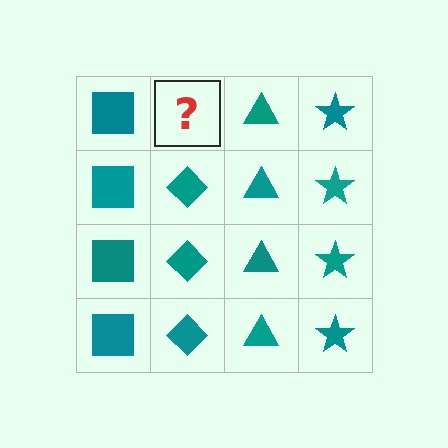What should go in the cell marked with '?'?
The missing cell should contain a teal diamond.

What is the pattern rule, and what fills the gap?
The rule is that each column has a consistent shape. The gap should be filled with a teal diamond.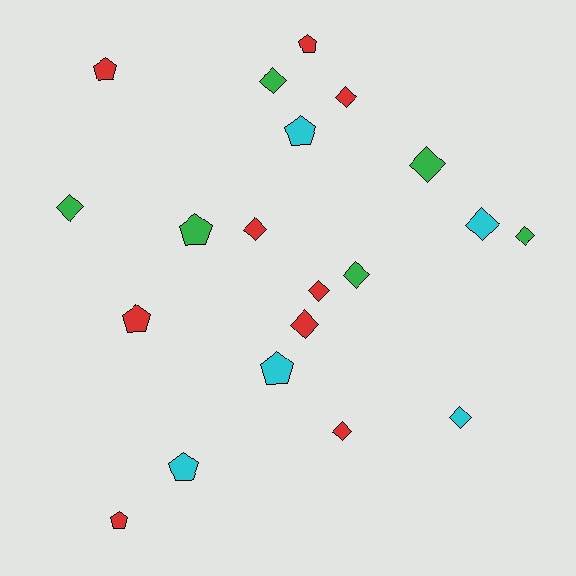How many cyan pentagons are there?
There are 3 cyan pentagons.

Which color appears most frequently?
Red, with 9 objects.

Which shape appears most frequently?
Diamond, with 12 objects.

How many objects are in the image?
There are 20 objects.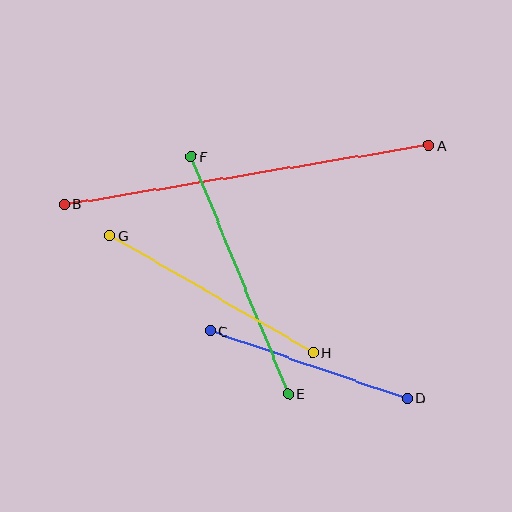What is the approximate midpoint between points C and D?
The midpoint is at approximately (309, 365) pixels.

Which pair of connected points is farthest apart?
Points A and B are farthest apart.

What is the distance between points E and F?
The distance is approximately 256 pixels.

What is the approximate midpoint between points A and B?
The midpoint is at approximately (246, 175) pixels.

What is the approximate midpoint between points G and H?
The midpoint is at approximately (211, 294) pixels.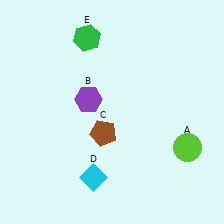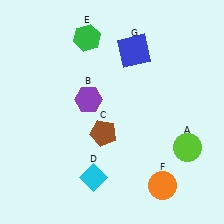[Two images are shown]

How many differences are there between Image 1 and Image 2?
There are 2 differences between the two images.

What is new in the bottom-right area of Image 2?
An orange circle (F) was added in the bottom-right area of Image 2.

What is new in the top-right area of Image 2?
A blue square (G) was added in the top-right area of Image 2.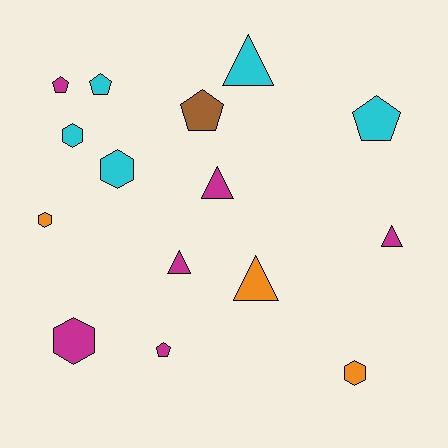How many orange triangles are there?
There is 1 orange triangle.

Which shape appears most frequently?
Pentagon, with 5 objects.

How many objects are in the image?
There are 15 objects.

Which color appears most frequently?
Magenta, with 6 objects.